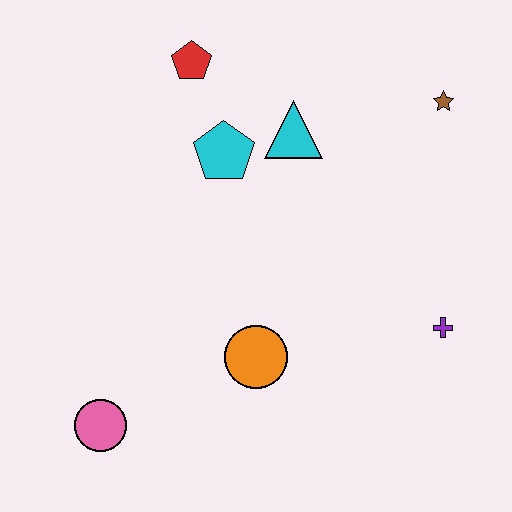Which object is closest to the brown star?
The cyan triangle is closest to the brown star.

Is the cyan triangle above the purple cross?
Yes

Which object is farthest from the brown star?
The pink circle is farthest from the brown star.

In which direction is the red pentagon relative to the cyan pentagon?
The red pentagon is above the cyan pentagon.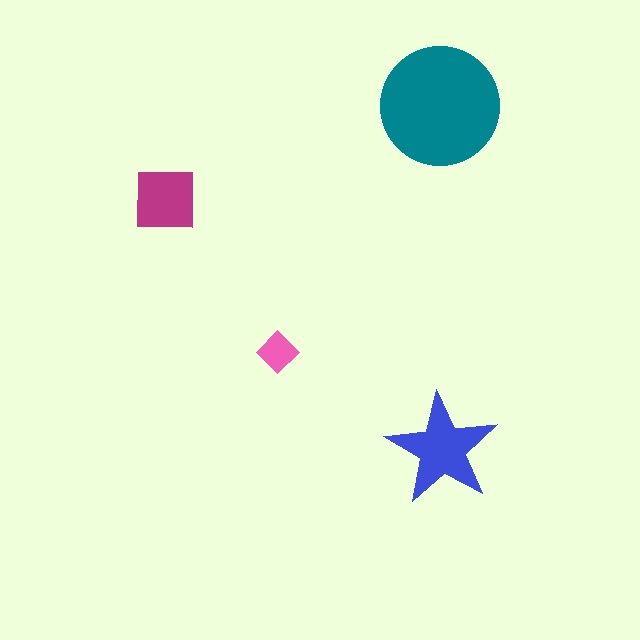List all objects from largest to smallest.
The teal circle, the blue star, the magenta square, the pink diamond.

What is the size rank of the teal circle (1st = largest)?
1st.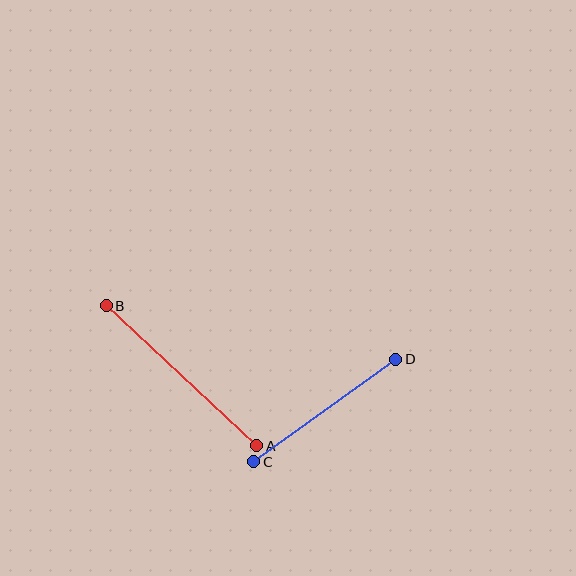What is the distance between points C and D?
The distance is approximately 176 pixels.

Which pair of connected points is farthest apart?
Points A and B are farthest apart.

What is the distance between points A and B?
The distance is approximately 205 pixels.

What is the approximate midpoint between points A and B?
The midpoint is at approximately (182, 376) pixels.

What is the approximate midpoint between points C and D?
The midpoint is at approximately (325, 410) pixels.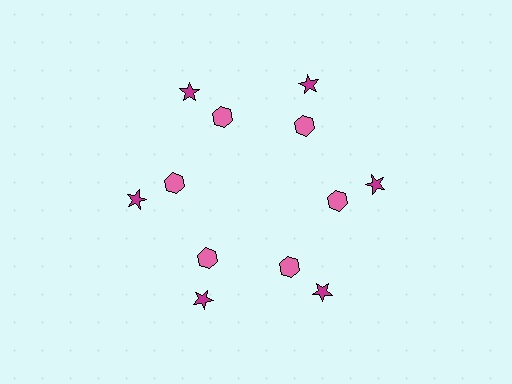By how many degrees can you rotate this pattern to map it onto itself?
The pattern maps onto itself every 60 degrees of rotation.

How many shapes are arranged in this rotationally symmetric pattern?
There are 12 shapes, arranged in 6 groups of 2.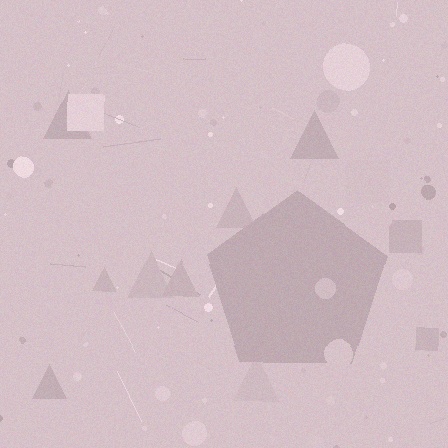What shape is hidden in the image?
A pentagon is hidden in the image.